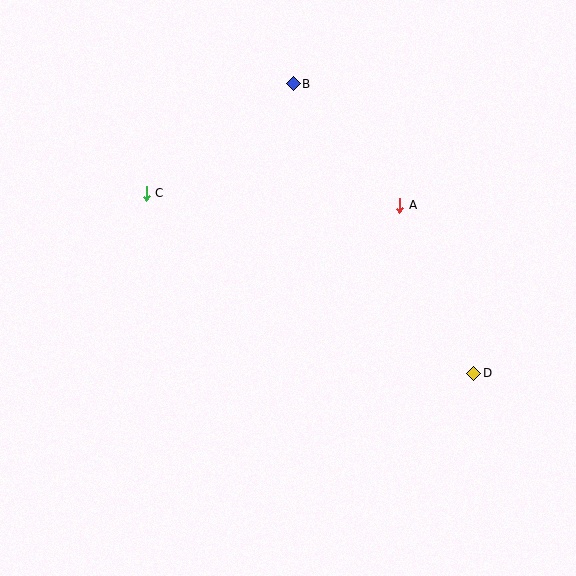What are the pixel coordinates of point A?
Point A is at (400, 205).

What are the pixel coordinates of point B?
Point B is at (293, 84).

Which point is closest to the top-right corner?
Point A is closest to the top-right corner.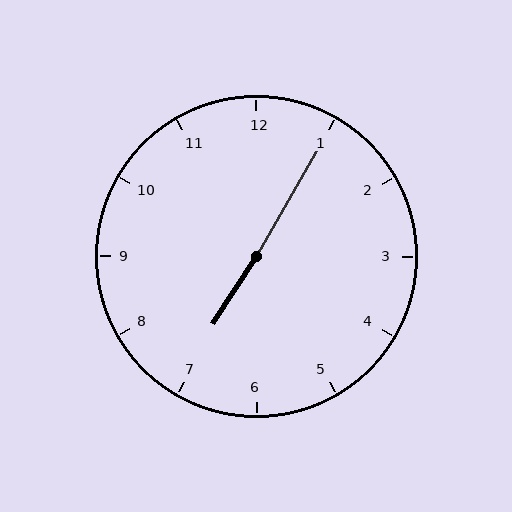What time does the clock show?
7:05.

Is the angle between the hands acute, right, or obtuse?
It is obtuse.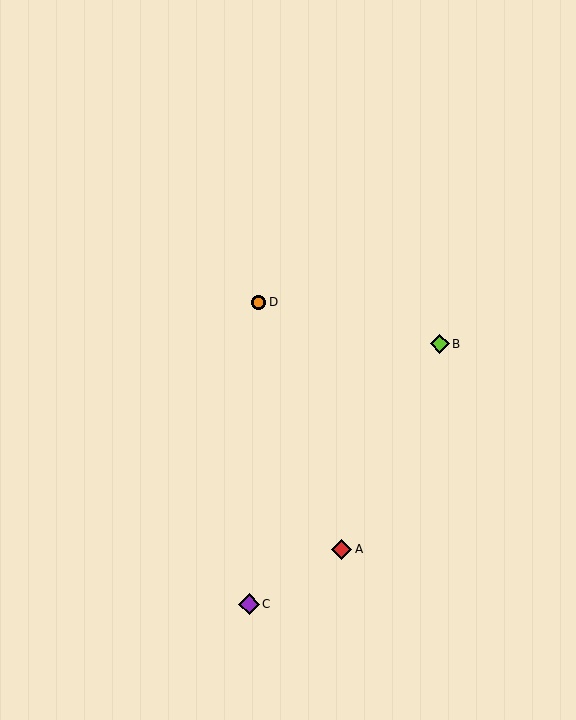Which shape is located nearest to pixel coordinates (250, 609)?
The purple diamond (labeled C) at (249, 604) is nearest to that location.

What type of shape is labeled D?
Shape D is an orange circle.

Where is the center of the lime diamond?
The center of the lime diamond is at (440, 344).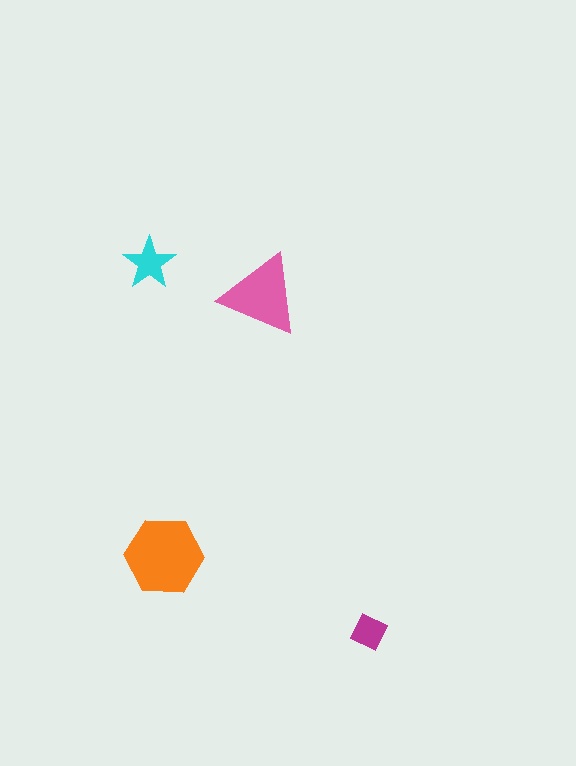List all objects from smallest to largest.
The magenta diamond, the cyan star, the pink triangle, the orange hexagon.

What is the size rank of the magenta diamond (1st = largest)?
4th.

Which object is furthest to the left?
The cyan star is leftmost.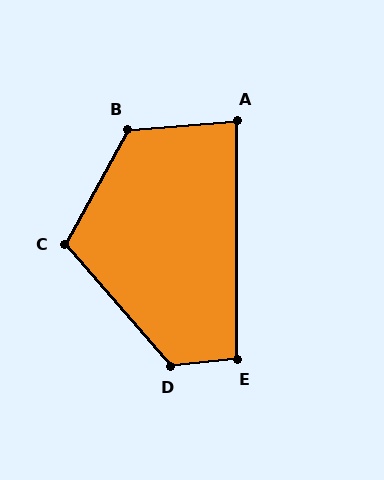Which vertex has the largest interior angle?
D, at approximately 126 degrees.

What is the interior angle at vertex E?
Approximately 96 degrees (obtuse).